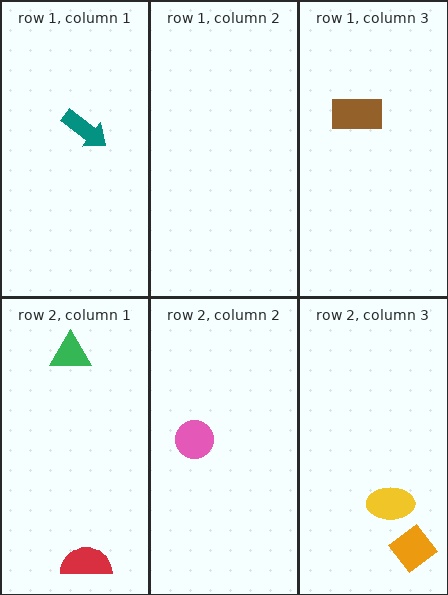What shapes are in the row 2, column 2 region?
The pink circle.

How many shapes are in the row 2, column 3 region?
2.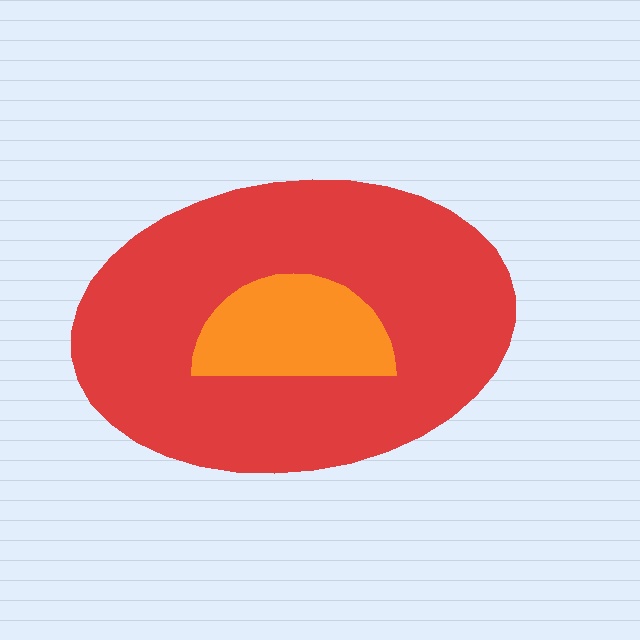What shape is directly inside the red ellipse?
The orange semicircle.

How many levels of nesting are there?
2.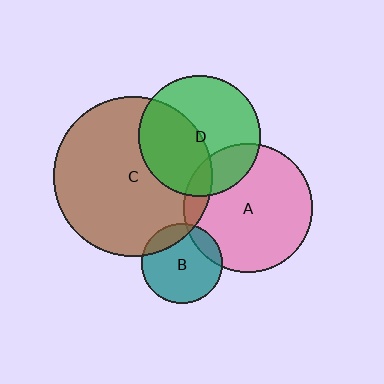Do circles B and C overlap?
Yes.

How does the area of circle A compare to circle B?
Approximately 2.6 times.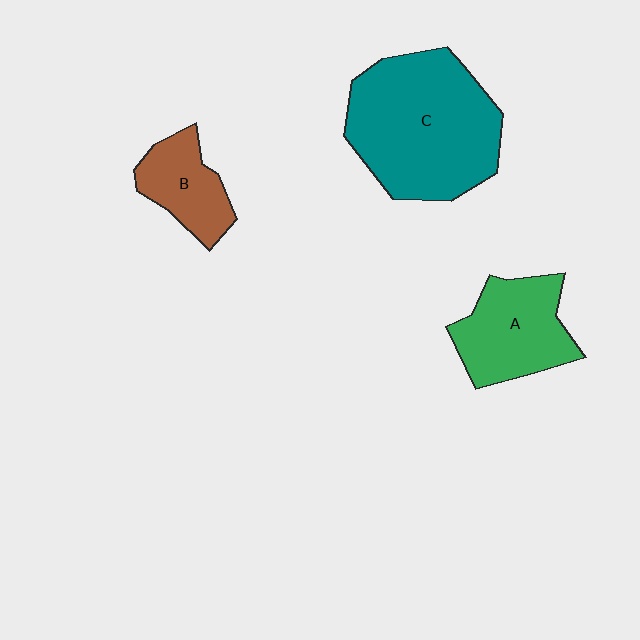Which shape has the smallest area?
Shape B (brown).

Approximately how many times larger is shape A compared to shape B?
Approximately 1.5 times.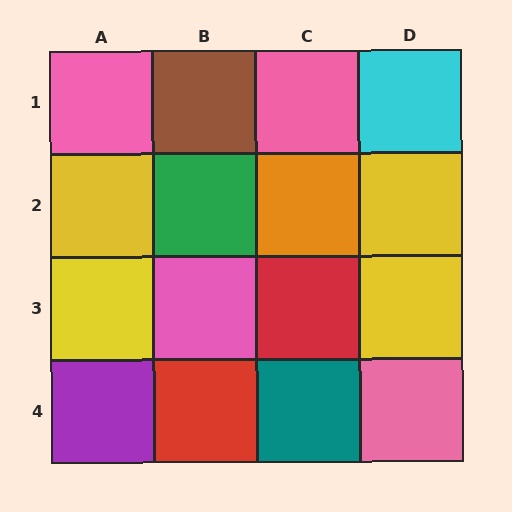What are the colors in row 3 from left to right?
Yellow, pink, red, yellow.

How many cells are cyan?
1 cell is cyan.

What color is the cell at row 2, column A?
Yellow.